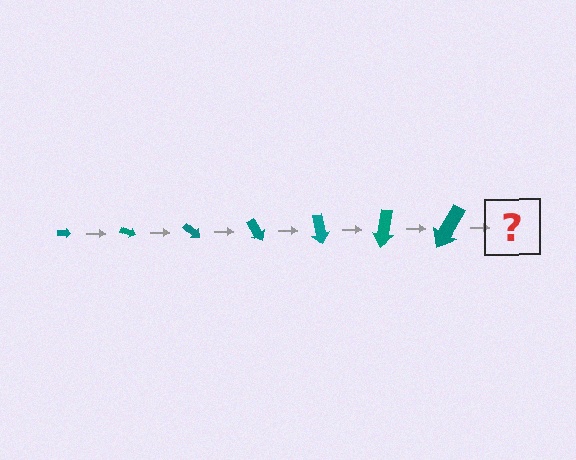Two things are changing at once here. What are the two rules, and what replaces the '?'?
The two rules are that the arrow grows larger each step and it rotates 20 degrees each step. The '?' should be an arrow, larger than the previous one and rotated 140 degrees from the start.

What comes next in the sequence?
The next element should be an arrow, larger than the previous one and rotated 140 degrees from the start.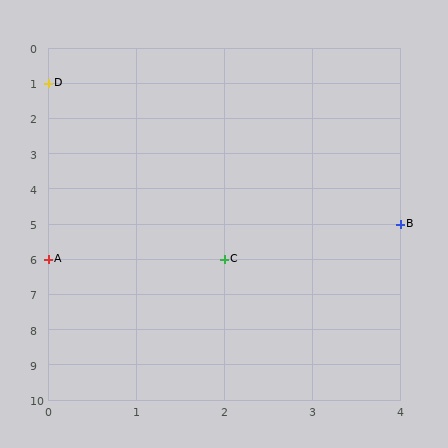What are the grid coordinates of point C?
Point C is at grid coordinates (2, 6).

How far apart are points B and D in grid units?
Points B and D are 4 columns and 4 rows apart (about 5.7 grid units diagonally).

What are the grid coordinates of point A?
Point A is at grid coordinates (0, 6).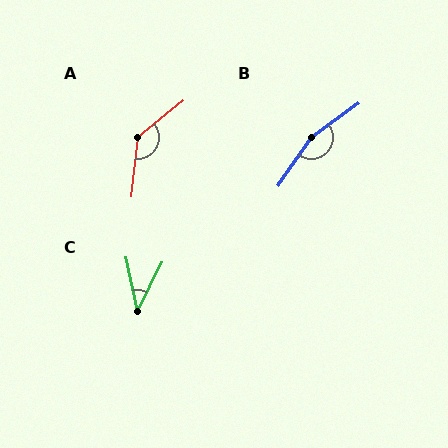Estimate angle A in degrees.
Approximately 135 degrees.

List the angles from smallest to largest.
C (38°), A (135°), B (160°).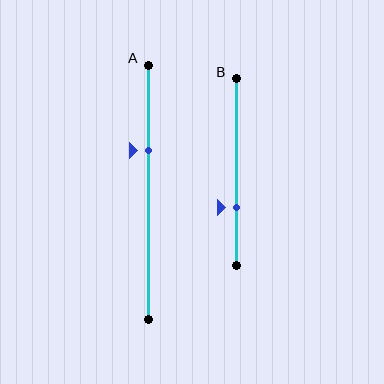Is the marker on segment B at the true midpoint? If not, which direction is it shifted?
No, the marker on segment B is shifted downward by about 19% of the segment length.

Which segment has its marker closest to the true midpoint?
Segment A has its marker closest to the true midpoint.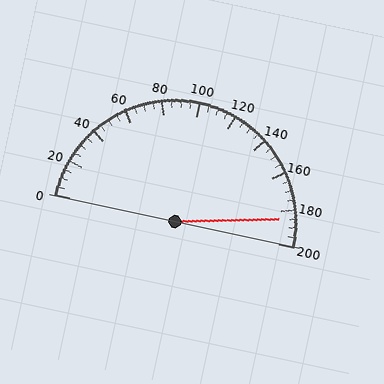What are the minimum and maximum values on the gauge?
The gauge ranges from 0 to 200.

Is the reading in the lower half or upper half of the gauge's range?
The reading is in the upper half of the range (0 to 200).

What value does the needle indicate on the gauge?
The needle indicates approximately 185.